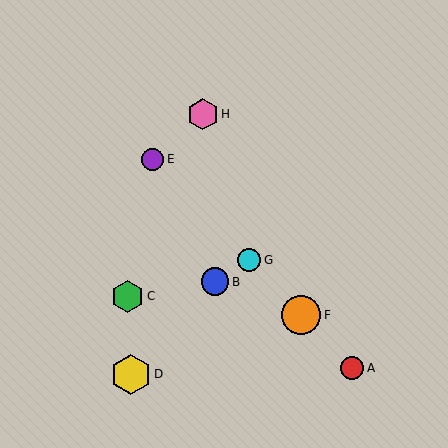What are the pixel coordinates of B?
Object B is at (215, 282).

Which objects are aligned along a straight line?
Objects A, E, F, G are aligned along a straight line.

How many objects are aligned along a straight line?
4 objects (A, E, F, G) are aligned along a straight line.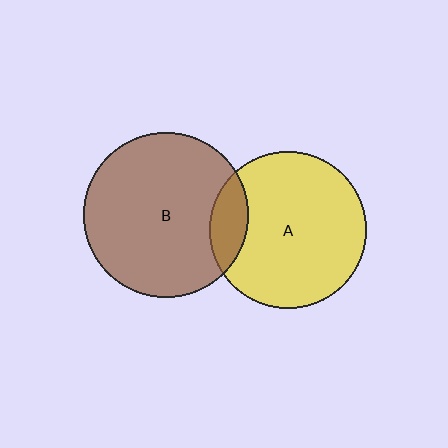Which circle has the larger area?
Circle B (brown).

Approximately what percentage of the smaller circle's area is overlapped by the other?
Approximately 15%.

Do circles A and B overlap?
Yes.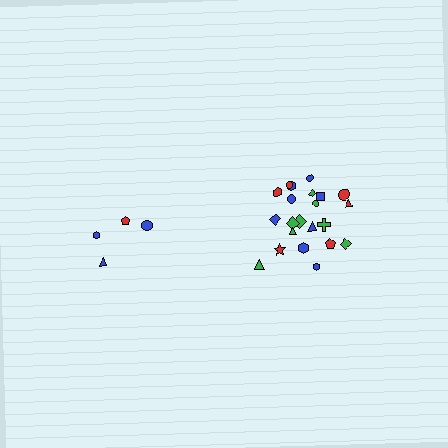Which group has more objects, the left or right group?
The right group.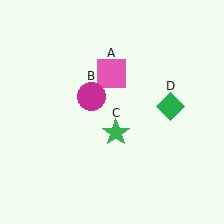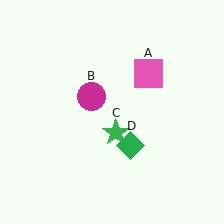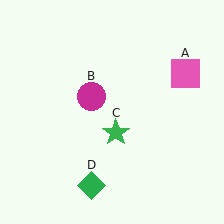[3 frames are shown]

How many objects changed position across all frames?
2 objects changed position: pink square (object A), green diamond (object D).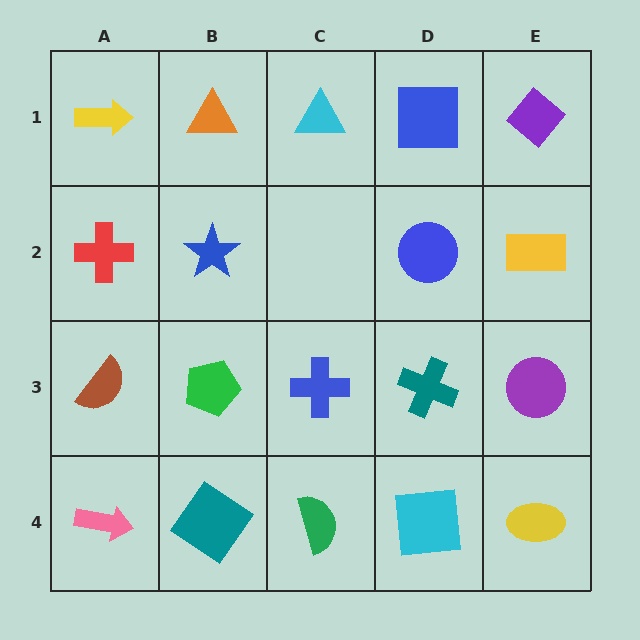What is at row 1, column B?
An orange triangle.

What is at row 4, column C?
A green semicircle.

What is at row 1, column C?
A cyan triangle.